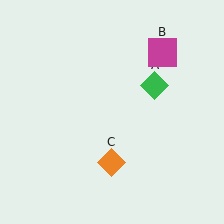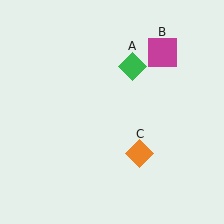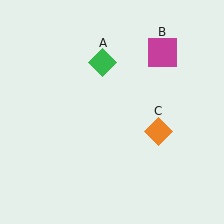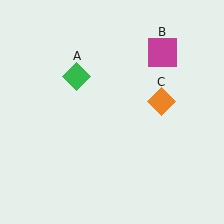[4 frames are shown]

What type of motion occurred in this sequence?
The green diamond (object A), orange diamond (object C) rotated counterclockwise around the center of the scene.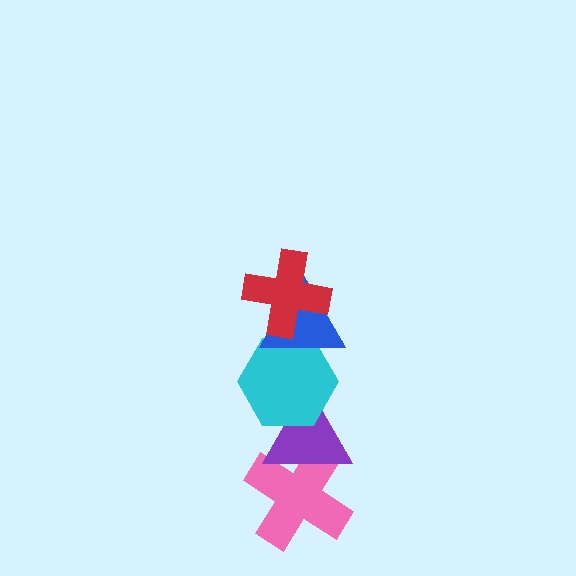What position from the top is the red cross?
The red cross is 1st from the top.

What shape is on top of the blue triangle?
The red cross is on top of the blue triangle.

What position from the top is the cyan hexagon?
The cyan hexagon is 3rd from the top.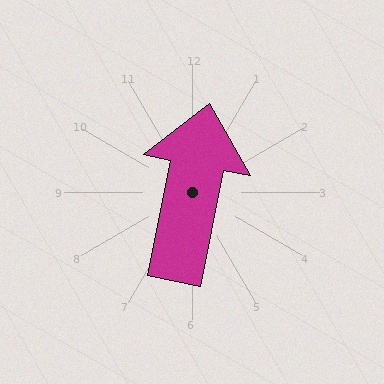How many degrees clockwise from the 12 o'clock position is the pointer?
Approximately 11 degrees.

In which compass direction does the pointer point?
North.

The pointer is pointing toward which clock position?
Roughly 12 o'clock.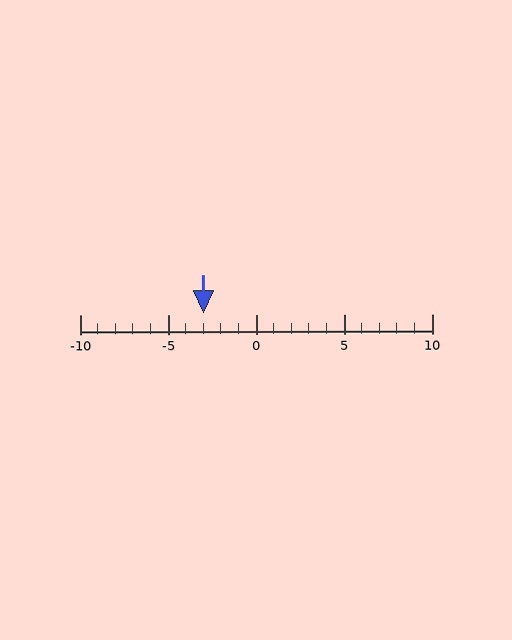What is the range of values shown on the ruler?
The ruler shows values from -10 to 10.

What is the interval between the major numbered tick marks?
The major tick marks are spaced 5 units apart.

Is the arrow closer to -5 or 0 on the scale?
The arrow is closer to -5.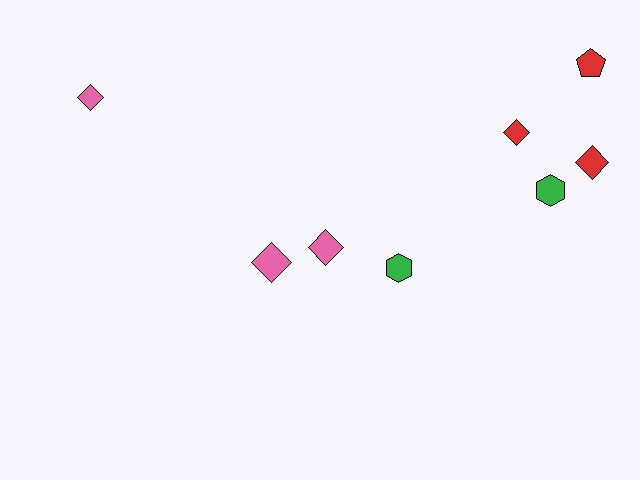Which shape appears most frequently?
Diamond, with 5 objects.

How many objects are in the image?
There are 8 objects.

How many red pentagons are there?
There is 1 red pentagon.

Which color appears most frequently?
Red, with 3 objects.